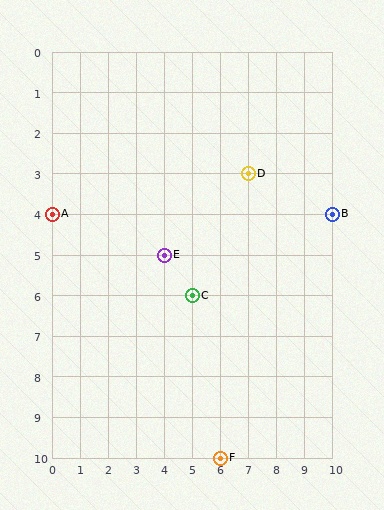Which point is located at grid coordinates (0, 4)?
Point A is at (0, 4).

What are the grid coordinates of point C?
Point C is at grid coordinates (5, 6).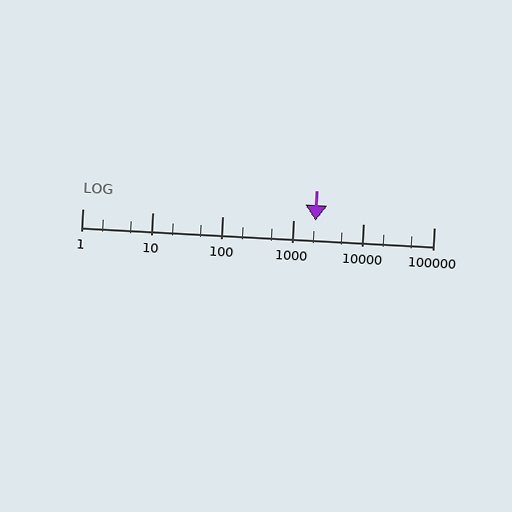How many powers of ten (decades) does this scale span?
The scale spans 5 decades, from 1 to 100000.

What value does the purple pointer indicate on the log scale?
The pointer indicates approximately 2100.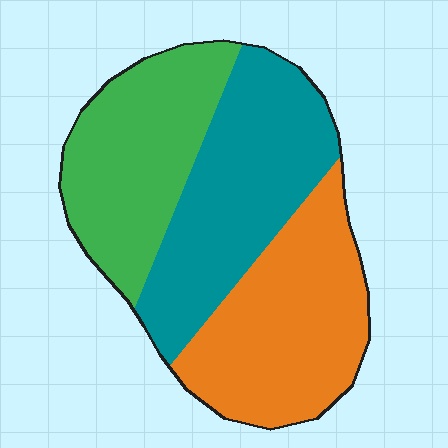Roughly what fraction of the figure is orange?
Orange takes up about one third (1/3) of the figure.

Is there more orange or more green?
Orange.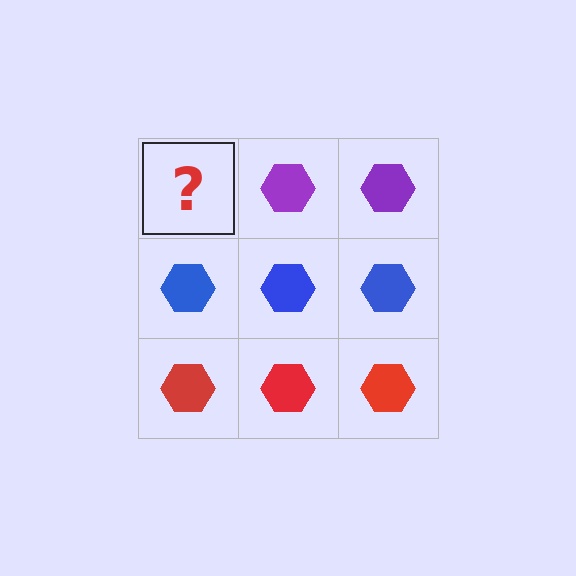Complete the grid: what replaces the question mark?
The question mark should be replaced with a purple hexagon.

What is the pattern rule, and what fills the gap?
The rule is that each row has a consistent color. The gap should be filled with a purple hexagon.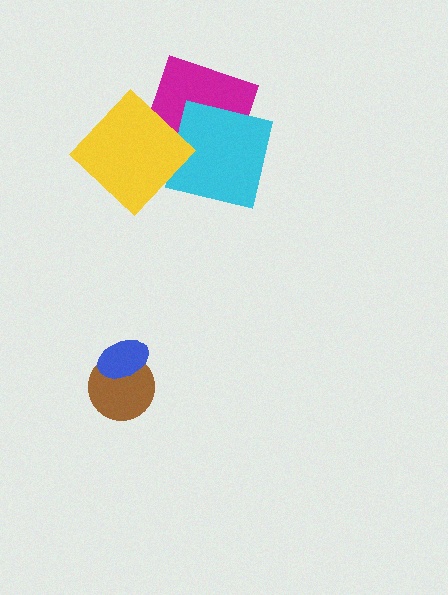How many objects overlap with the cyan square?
1 object overlaps with the cyan square.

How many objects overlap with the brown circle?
1 object overlaps with the brown circle.